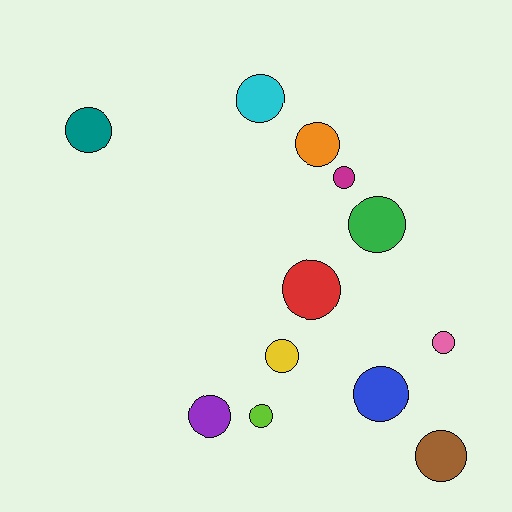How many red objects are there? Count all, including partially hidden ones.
There is 1 red object.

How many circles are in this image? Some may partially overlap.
There are 12 circles.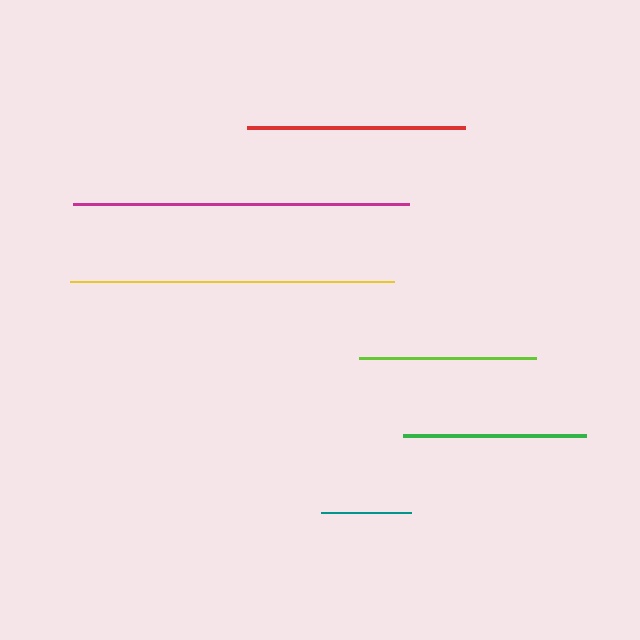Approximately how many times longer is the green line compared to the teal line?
The green line is approximately 2.0 times the length of the teal line.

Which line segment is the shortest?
The teal line is the shortest at approximately 89 pixels.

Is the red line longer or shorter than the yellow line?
The yellow line is longer than the red line.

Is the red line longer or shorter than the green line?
The red line is longer than the green line.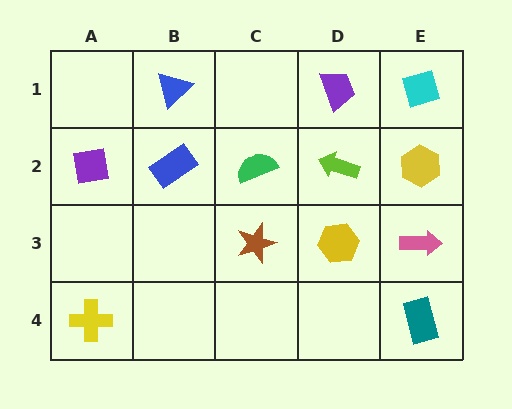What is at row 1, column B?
A blue triangle.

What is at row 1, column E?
A cyan diamond.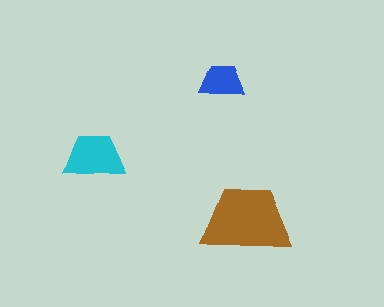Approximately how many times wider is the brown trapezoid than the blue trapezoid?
About 2 times wider.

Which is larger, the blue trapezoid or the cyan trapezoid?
The cyan one.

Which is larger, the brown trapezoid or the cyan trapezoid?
The brown one.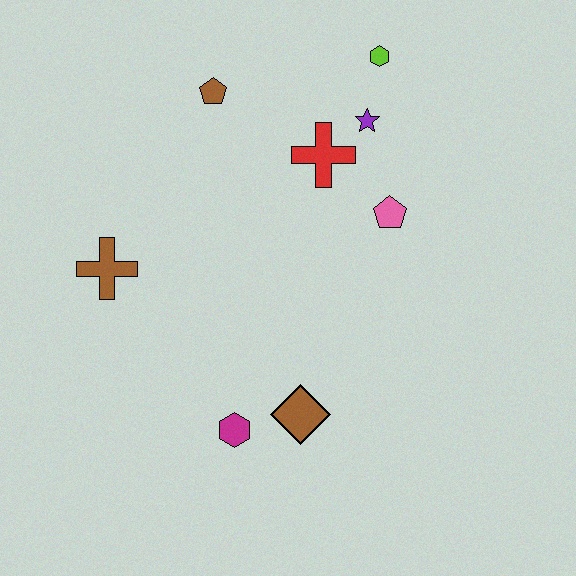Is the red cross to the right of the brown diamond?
Yes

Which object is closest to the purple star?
The red cross is closest to the purple star.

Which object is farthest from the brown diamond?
The lime hexagon is farthest from the brown diamond.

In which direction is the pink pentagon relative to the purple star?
The pink pentagon is below the purple star.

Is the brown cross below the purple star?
Yes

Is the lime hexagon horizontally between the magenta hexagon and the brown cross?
No